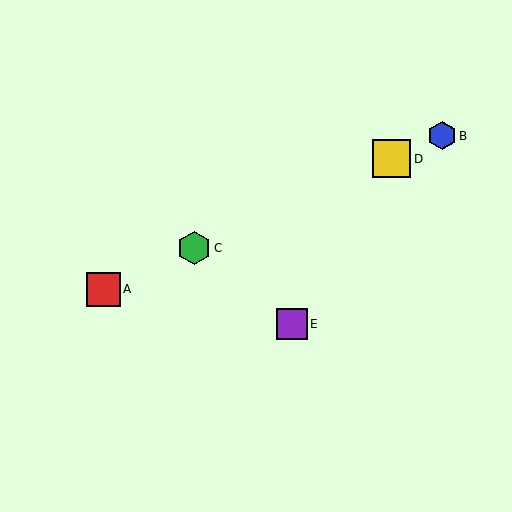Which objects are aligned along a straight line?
Objects A, B, C, D are aligned along a straight line.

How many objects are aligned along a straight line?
4 objects (A, B, C, D) are aligned along a straight line.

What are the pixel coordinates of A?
Object A is at (103, 289).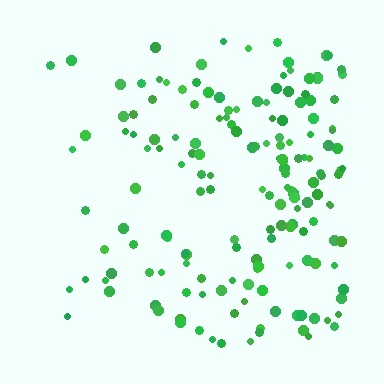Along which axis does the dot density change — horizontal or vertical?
Horizontal.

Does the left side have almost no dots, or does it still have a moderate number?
Still a moderate number, just noticeably fewer than the right.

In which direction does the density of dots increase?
From left to right, with the right side densest.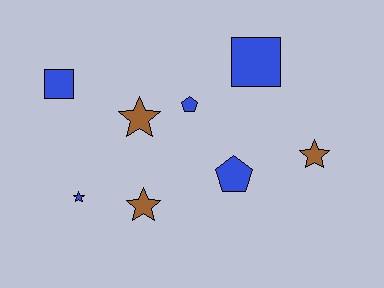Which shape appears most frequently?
Star, with 4 objects.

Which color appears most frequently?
Blue, with 5 objects.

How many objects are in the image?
There are 8 objects.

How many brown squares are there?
There are no brown squares.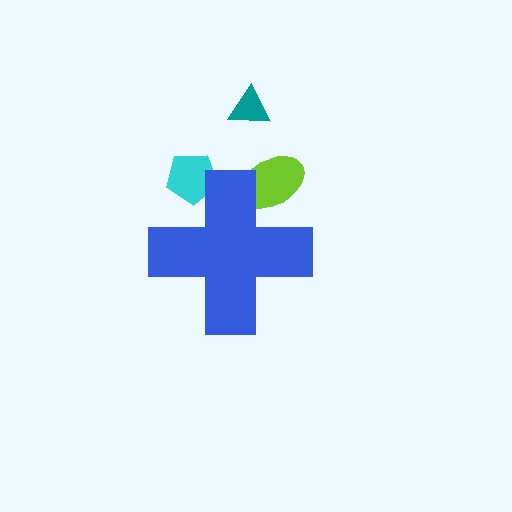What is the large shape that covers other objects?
A blue cross.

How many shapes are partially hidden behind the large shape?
2 shapes are partially hidden.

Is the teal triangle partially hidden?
No, the teal triangle is fully visible.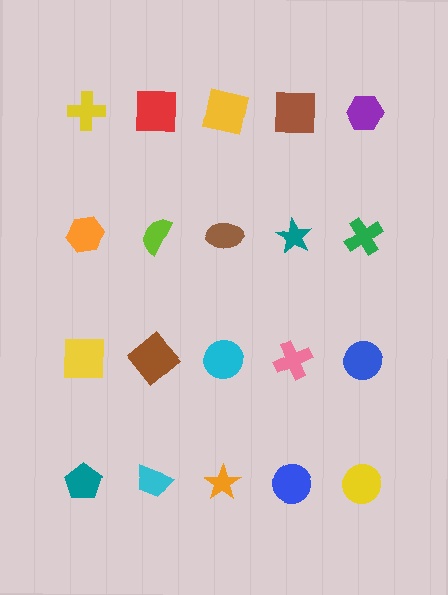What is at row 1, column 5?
A purple hexagon.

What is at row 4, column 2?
A cyan trapezoid.